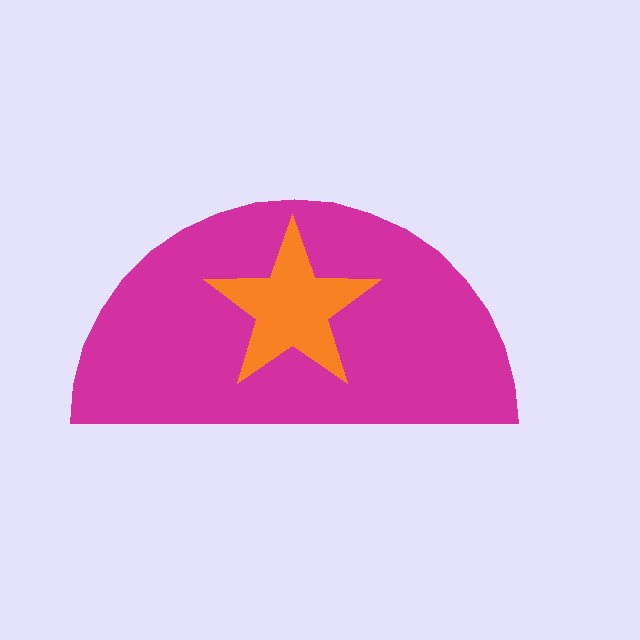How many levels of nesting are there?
2.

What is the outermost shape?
The magenta semicircle.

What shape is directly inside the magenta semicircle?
The orange star.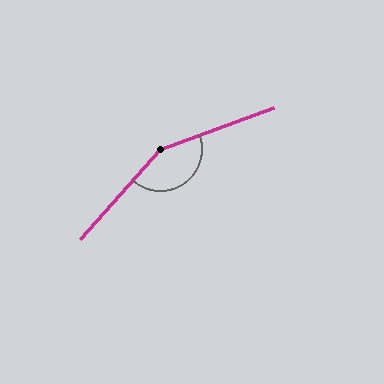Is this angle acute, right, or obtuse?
It is obtuse.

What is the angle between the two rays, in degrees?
Approximately 151 degrees.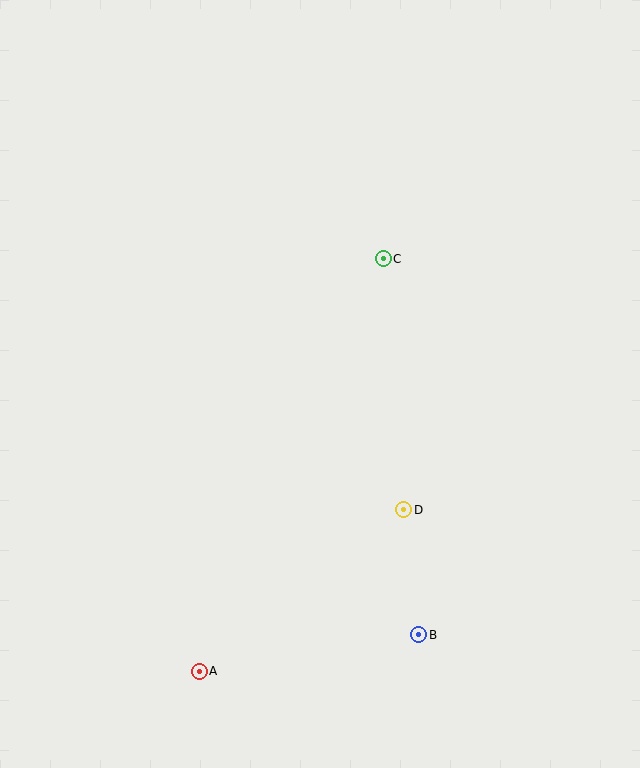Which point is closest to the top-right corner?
Point C is closest to the top-right corner.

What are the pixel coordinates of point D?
Point D is at (404, 510).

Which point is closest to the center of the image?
Point C at (383, 259) is closest to the center.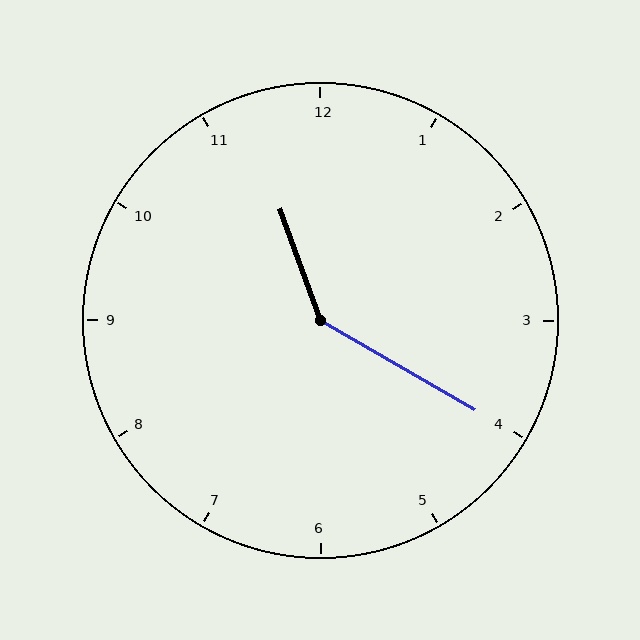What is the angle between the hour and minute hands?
Approximately 140 degrees.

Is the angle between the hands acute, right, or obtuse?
It is obtuse.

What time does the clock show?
11:20.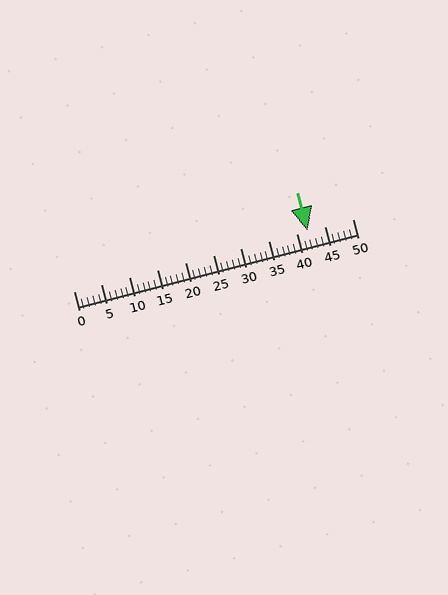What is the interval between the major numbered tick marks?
The major tick marks are spaced 5 units apart.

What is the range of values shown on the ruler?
The ruler shows values from 0 to 50.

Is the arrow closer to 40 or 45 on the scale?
The arrow is closer to 40.